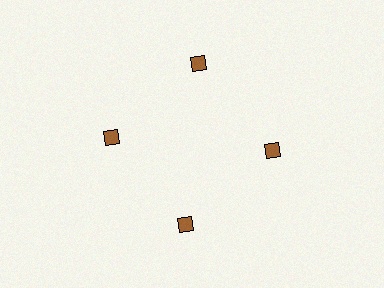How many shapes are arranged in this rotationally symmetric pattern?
There are 4 shapes, arranged in 4 groups of 1.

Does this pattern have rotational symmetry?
Yes, this pattern has 4-fold rotational symmetry. It looks the same after rotating 90 degrees around the center.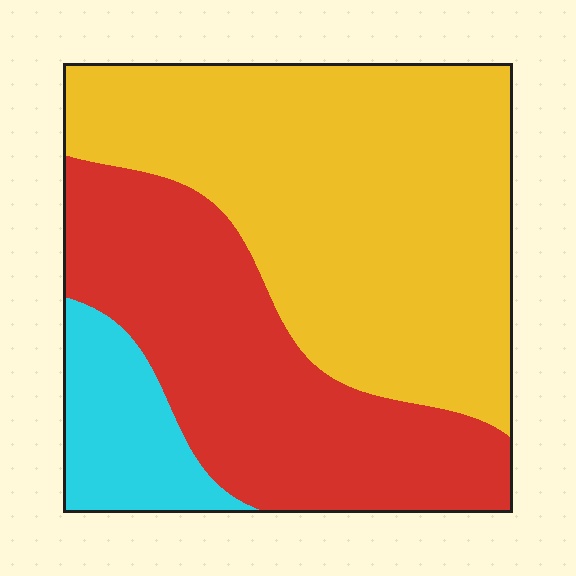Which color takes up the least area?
Cyan, at roughly 10%.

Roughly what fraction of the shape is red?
Red covers around 35% of the shape.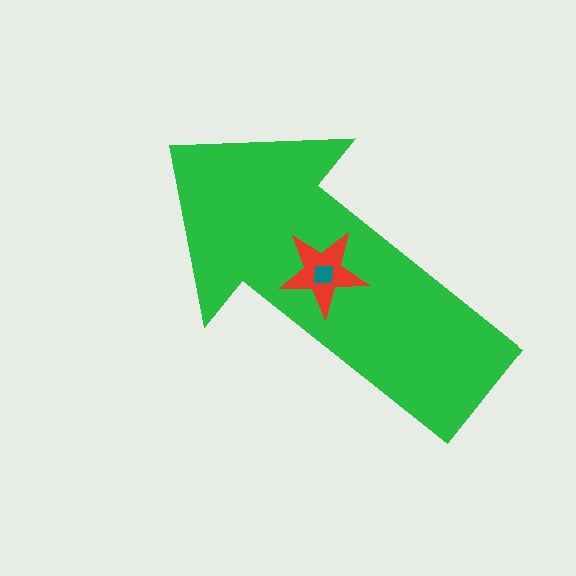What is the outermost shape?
The green arrow.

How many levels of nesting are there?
3.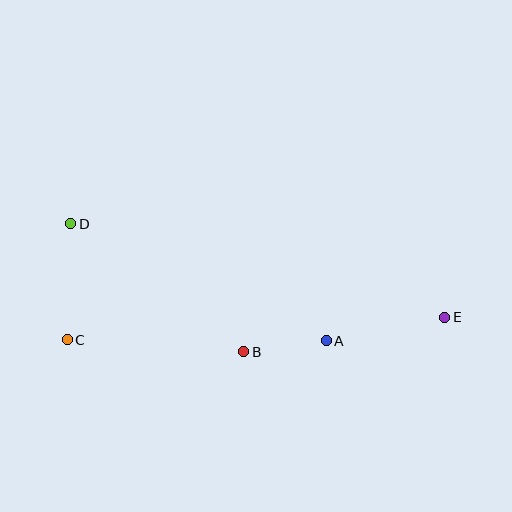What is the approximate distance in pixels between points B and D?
The distance between B and D is approximately 215 pixels.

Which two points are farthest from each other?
Points D and E are farthest from each other.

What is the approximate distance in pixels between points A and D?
The distance between A and D is approximately 281 pixels.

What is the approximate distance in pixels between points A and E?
The distance between A and E is approximately 121 pixels.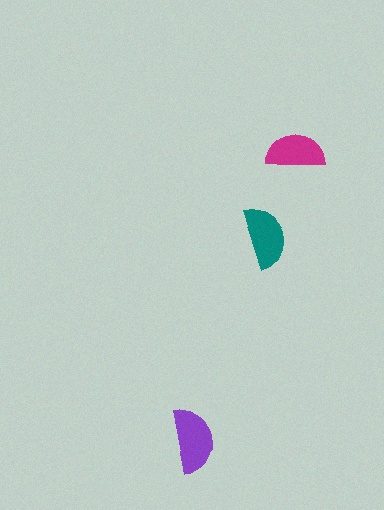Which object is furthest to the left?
The purple semicircle is leftmost.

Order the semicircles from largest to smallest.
the purple one, the teal one, the magenta one.